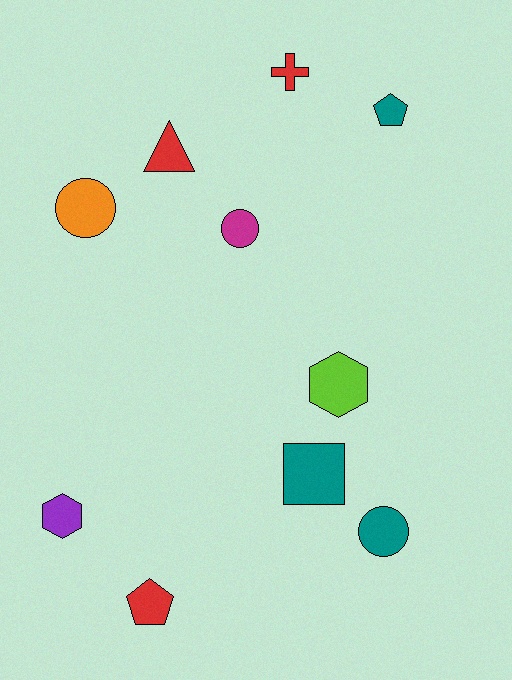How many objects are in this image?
There are 10 objects.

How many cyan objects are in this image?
There are no cyan objects.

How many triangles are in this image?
There is 1 triangle.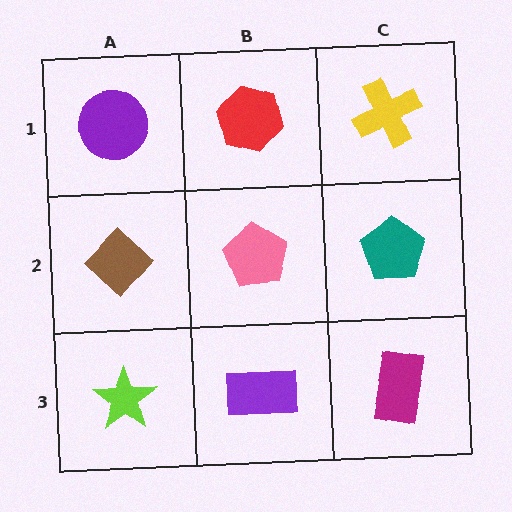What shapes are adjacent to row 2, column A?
A purple circle (row 1, column A), a lime star (row 3, column A), a pink pentagon (row 2, column B).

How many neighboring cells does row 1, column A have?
2.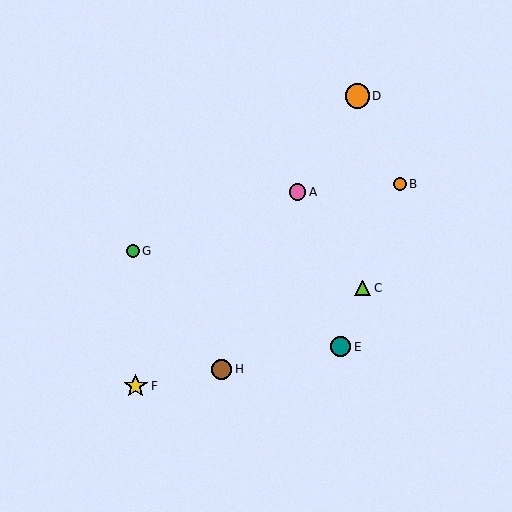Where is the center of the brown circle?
The center of the brown circle is at (222, 369).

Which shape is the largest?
The orange circle (labeled D) is the largest.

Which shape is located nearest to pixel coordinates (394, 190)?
The orange circle (labeled B) at (400, 184) is nearest to that location.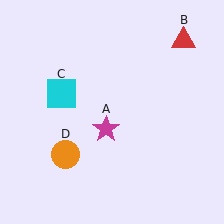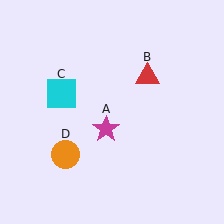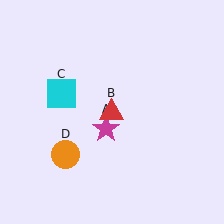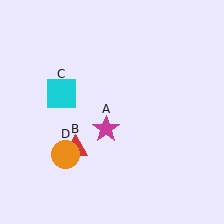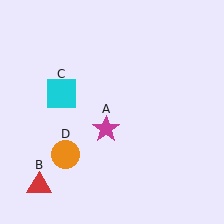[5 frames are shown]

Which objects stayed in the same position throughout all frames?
Magenta star (object A) and cyan square (object C) and orange circle (object D) remained stationary.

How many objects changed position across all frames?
1 object changed position: red triangle (object B).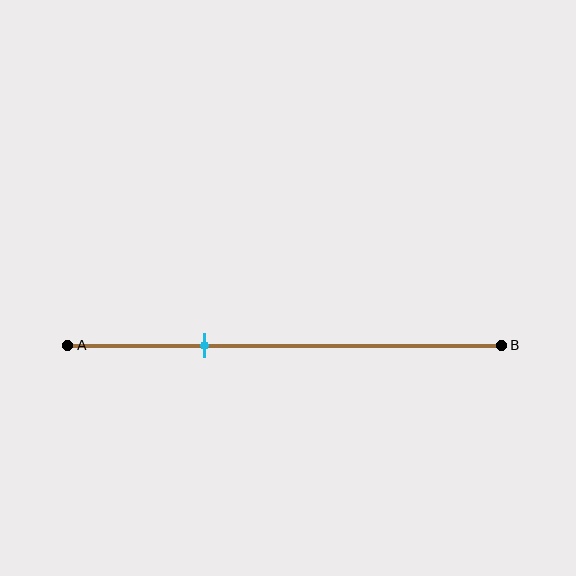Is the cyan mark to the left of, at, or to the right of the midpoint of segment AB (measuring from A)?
The cyan mark is to the left of the midpoint of segment AB.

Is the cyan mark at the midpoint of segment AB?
No, the mark is at about 30% from A, not at the 50% midpoint.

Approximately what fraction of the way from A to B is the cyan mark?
The cyan mark is approximately 30% of the way from A to B.